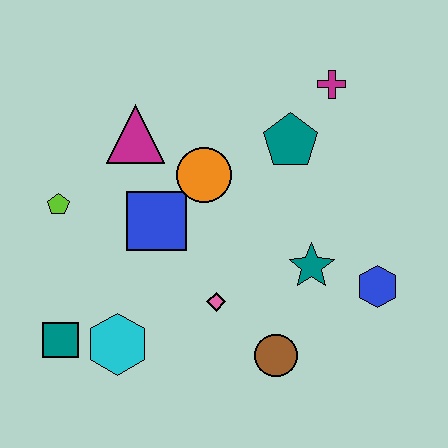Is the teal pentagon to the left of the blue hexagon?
Yes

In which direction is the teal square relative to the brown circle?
The teal square is to the left of the brown circle.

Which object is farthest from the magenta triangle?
The blue hexagon is farthest from the magenta triangle.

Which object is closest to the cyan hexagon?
The teal square is closest to the cyan hexagon.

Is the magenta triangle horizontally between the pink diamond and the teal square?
Yes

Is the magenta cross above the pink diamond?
Yes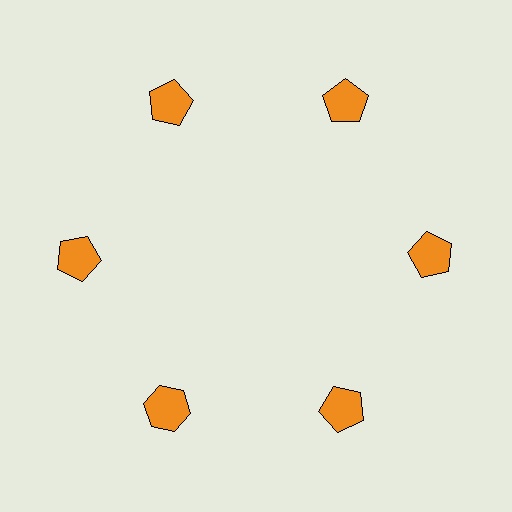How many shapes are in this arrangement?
There are 6 shapes arranged in a ring pattern.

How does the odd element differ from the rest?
It has a different shape: hexagon instead of pentagon.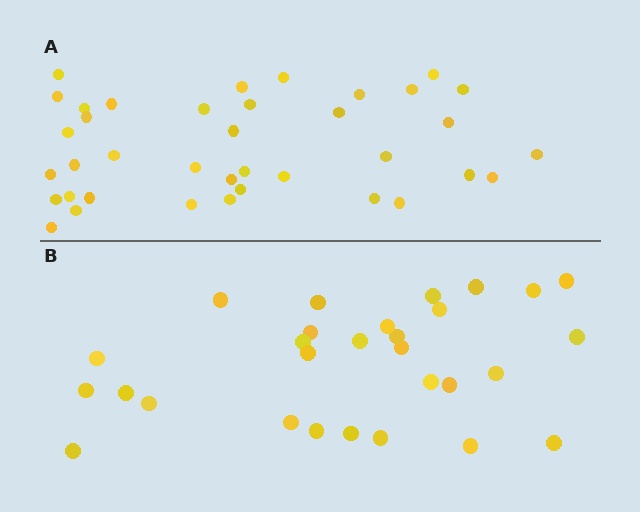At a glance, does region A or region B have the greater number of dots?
Region A (the top region) has more dots.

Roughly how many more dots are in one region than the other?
Region A has roughly 8 or so more dots than region B.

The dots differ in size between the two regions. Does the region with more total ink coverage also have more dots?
No. Region B has more total ink coverage because its dots are larger, but region A actually contains more individual dots. Total area can be misleading — the number of items is what matters here.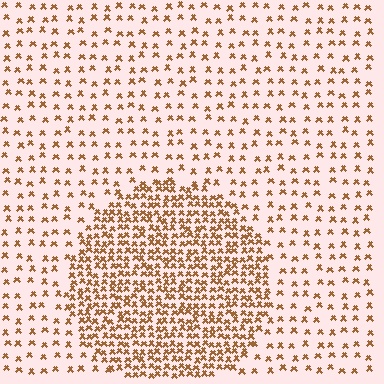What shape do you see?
I see a circle.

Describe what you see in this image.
The image contains small brown elements arranged at two different densities. A circle-shaped region is visible where the elements are more densely packed than the surrounding area.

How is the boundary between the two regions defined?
The boundary is defined by a change in element density (approximately 2.6x ratio). All elements are the same color, size, and shape.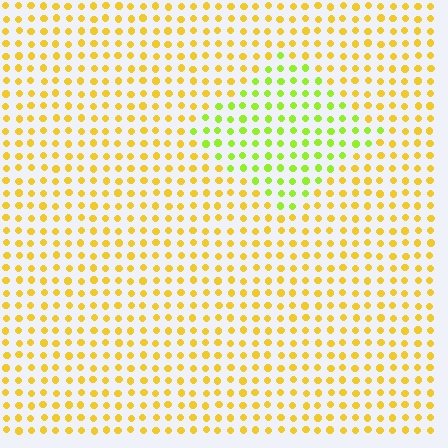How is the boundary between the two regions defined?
The boundary is defined purely by a slight shift in hue (about 40 degrees). Spacing, size, and orientation are identical on both sides.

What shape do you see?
I see a diamond.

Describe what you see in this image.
The image is filled with small yellow elements in a uniform arrangement. A diamond-shaped region is visible where the elements are tinted to a slightly different hue, forming a subtle color boundary.